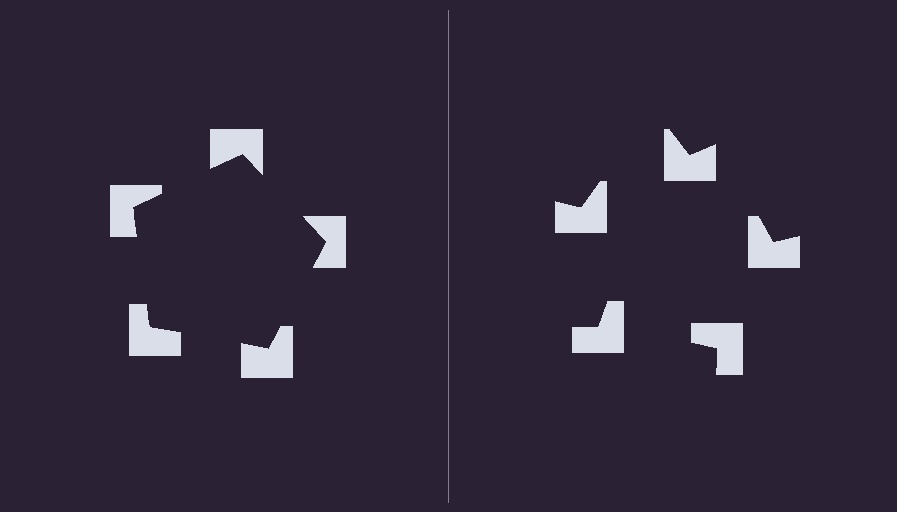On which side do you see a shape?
An illusory pentagon appears on the left side. On the right side the wedge cuts are rotated, so no coherent shape forms.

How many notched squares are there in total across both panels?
10 — 5 on each side.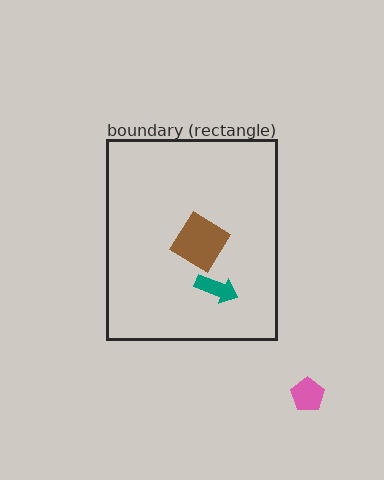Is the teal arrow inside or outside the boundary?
Inside.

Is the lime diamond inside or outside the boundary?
Inside.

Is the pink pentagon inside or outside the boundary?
Outside.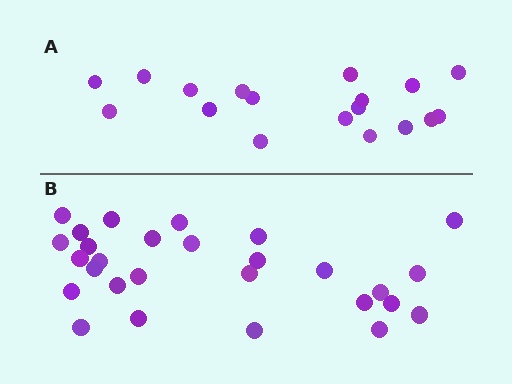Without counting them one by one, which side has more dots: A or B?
Region B (the bottom region) has more dots.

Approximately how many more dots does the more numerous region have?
Region B has roughly 10 or so more dots than region A.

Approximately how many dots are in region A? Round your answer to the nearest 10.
About 20 dots. (The exact count is 18, which rounds to 20.)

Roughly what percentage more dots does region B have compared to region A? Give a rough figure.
About 55% more.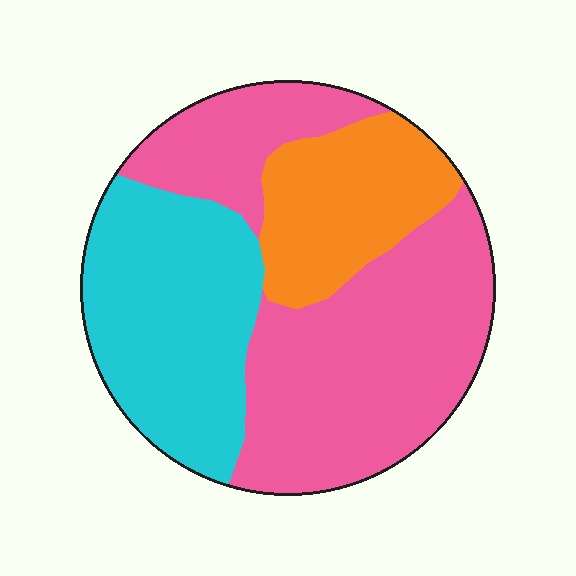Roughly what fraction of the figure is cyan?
Cyan takes up about one third (1/3) of the figure.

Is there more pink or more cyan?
Pink.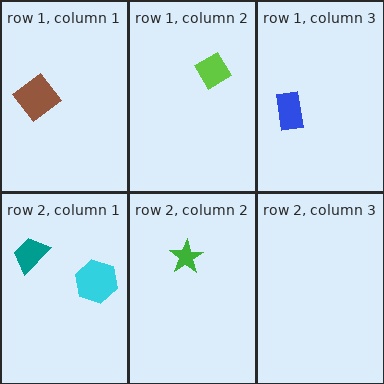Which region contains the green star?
The row 2, column 2 region.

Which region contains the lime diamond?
The row 1, column 2 region.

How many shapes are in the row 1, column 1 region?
1.